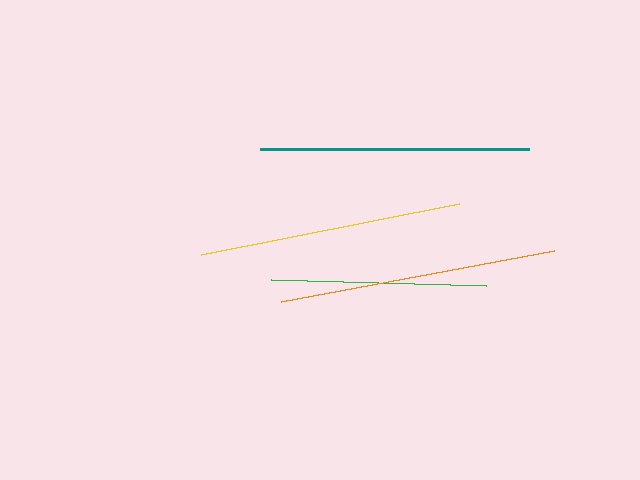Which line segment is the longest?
The orange line is the longest at approximately 278 pixels.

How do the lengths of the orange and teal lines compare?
The orange and teal lines are approximately the same length.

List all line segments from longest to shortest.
From longest to shortest: orange, teal, yellow, green.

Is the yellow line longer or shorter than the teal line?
The teal line is longer than the yellow line.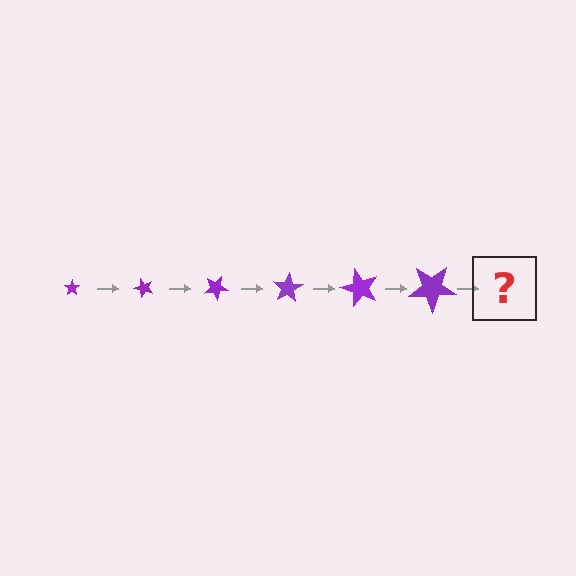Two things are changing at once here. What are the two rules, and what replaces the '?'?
The two rules are that the star grows larger each step and it rotates 50 degrees each step. The '?' should be a star, larger than the previous one and rotated 300 degrees from the start.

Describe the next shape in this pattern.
It should be a star, larger than the previous one and rotated 300 degrees from the start.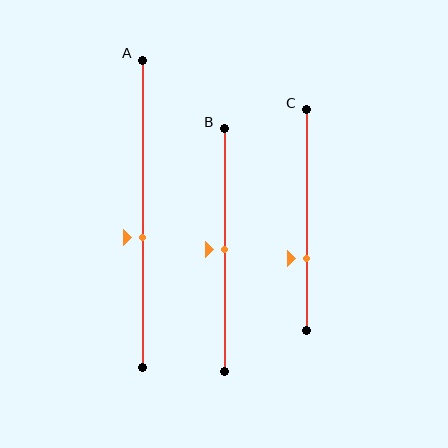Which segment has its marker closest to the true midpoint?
Segment B has its marker closest to the true midpoint.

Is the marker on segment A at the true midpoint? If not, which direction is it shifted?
No, the marker on segment A is shifted downward by about 8% of the segment length.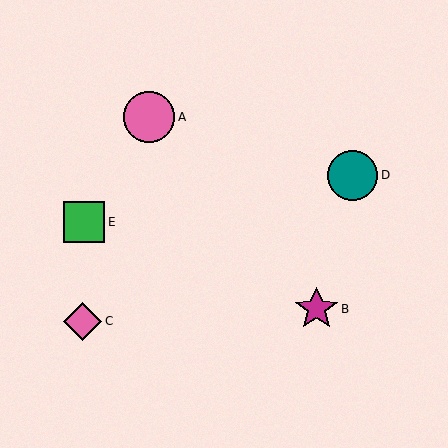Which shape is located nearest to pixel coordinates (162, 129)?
The pink circle (labeled A) at (149, 117) is nearest to that location.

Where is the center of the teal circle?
The center of the teal circle is at (353, 175).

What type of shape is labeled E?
Shape E is a green square.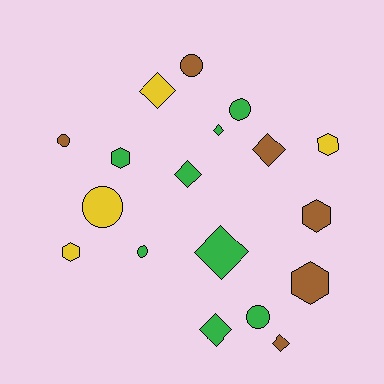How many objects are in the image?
There are 18 objects.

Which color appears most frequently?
Green, with 8 objects.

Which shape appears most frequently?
Diamond, with 7 objects.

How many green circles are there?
There are 3 green circles.